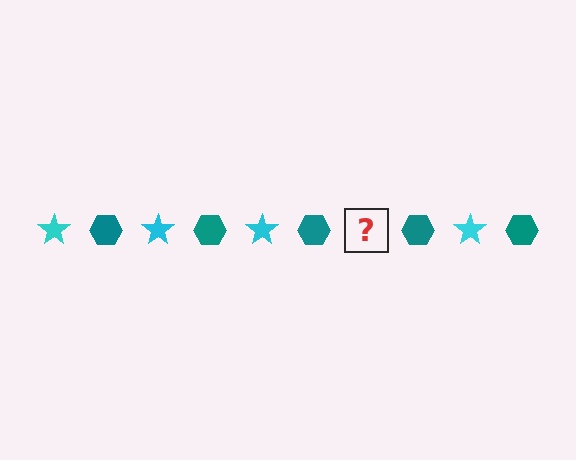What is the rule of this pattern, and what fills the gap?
The rule is that the pattern alternates between cyan star and teal hexagon. The gap should be filled with a cyan star.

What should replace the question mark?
The question mark should be replaced with a cyan star.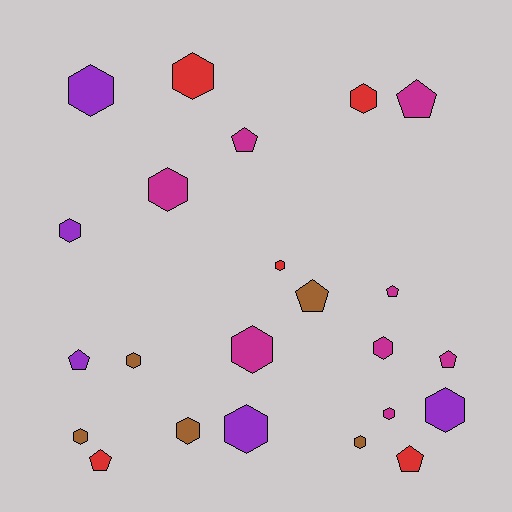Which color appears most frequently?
Magenta, with 8 objects.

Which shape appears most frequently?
Hexagon, with 15 objects.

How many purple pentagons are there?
There is 1 purple pentagon.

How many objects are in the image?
There are 23 objects.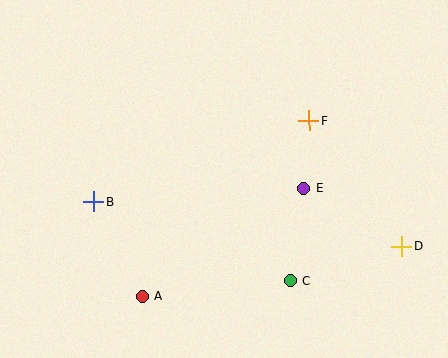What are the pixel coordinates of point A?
Point A is at (142, 296).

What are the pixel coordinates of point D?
Point D is at (402, 247).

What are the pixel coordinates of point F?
Point F is at (309, 121).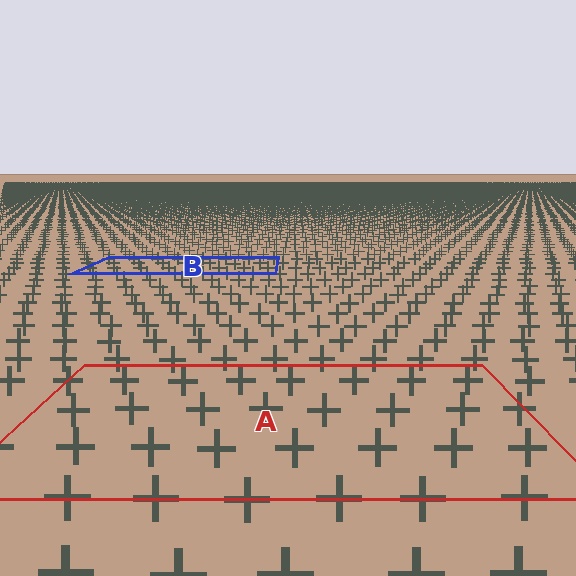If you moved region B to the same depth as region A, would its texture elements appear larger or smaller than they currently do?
They would appear larger. At a closer depth, the same texture elements are projected at a bigger on-screen size.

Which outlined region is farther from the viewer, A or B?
Region B is farther from the viewer — the texture elements inside it appear smaller and more densely packed.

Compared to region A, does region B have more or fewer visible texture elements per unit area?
Region B has more texture elements per unit area — they are packed more densely because it is farther away.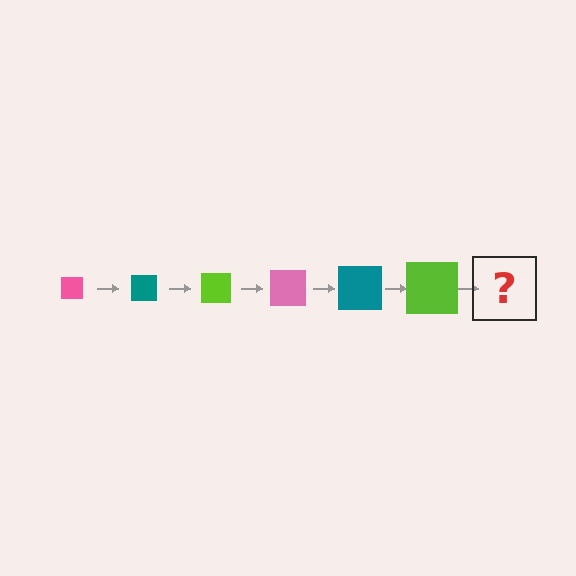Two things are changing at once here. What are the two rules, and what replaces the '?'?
The two rules are that the square grows larger each step and the color cycles through pink, teal, and lime. The '?' should be a pink square, larger than the previous one.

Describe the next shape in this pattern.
It should be a pink square, larger than the previous one.